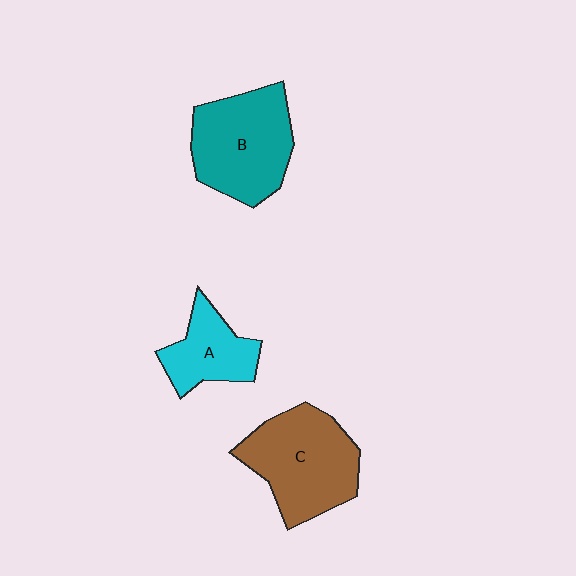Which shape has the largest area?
Shape C (brown).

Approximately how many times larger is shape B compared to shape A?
Approximately 1.7 times.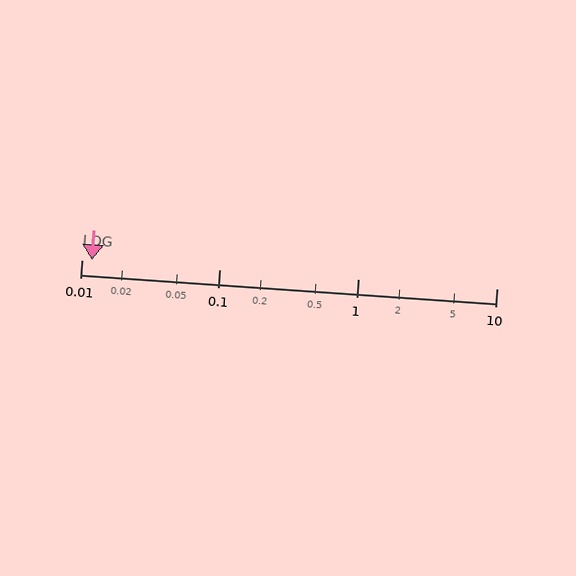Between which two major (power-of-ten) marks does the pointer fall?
The pointer is between 0.01 and 0.1.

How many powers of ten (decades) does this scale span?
The scale spans 3 decades, from 0.01 to 10.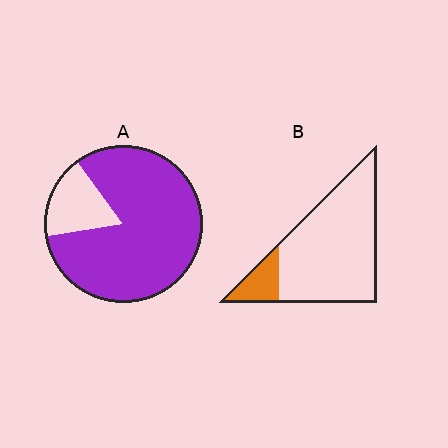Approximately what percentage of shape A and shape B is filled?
A is approximately 85% and B is approximately 15%.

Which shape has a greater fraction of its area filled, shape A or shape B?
Shape A.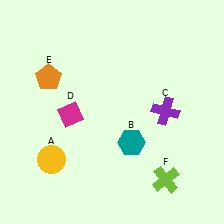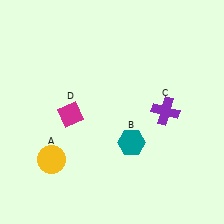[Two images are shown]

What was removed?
The orange pentagon (E), the lime cross (F) were removed in Image 2.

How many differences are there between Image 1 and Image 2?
There are 2 differences between the two images.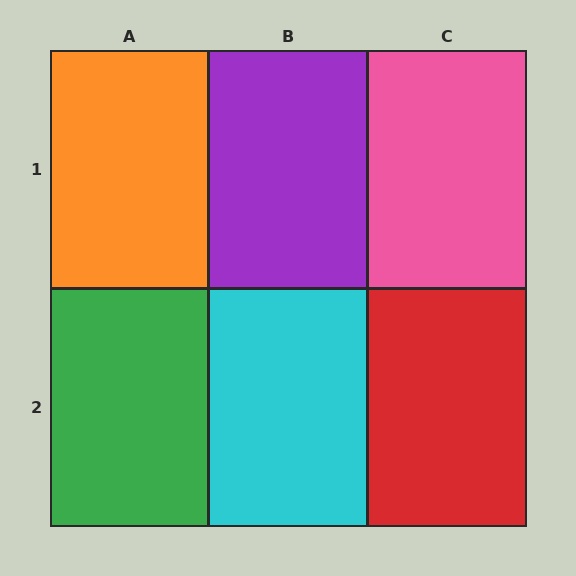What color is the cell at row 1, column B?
Purple.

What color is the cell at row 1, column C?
Pink.